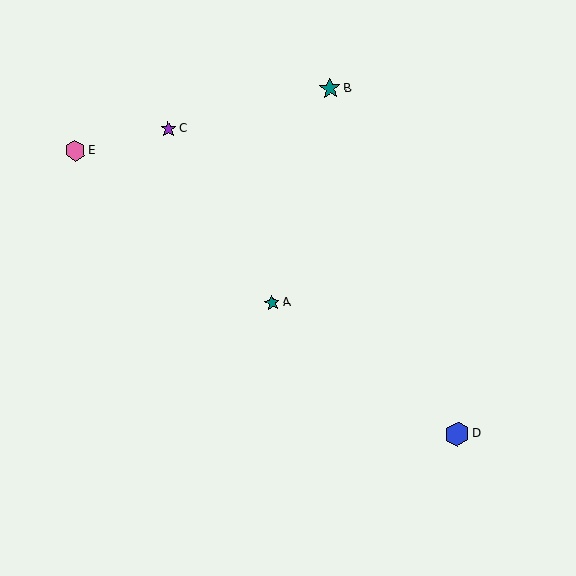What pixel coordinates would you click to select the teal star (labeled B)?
Click at (330, 89) to select the teal star B.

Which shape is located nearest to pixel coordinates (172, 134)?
The purple star (labeled C) at (168, 129) is nearest to that location.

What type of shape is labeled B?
Shape B is a teal star.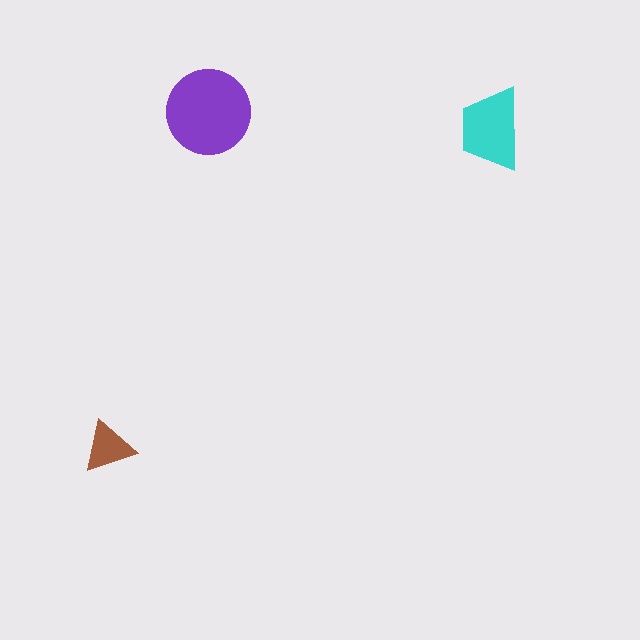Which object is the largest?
The purple circle.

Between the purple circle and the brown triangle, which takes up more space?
The purple circle.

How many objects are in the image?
There are 3 objects in the image.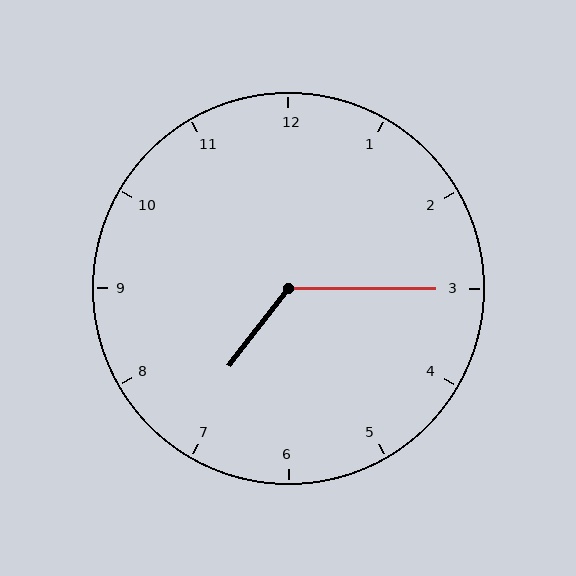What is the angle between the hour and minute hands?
Approximately 128 degrees.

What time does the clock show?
7:15.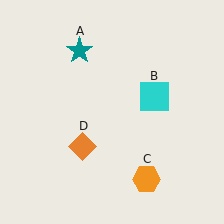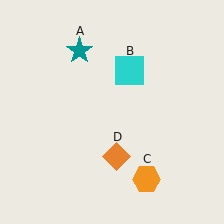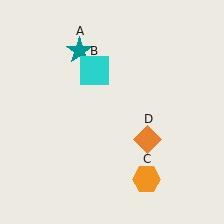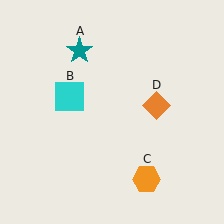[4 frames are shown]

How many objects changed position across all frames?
2 objects changed position: cyan square (object B), orange diamond (object D).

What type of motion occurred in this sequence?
The cyan square (object B), orange diamond (object D) rotated counterclockwise around the center of the scene.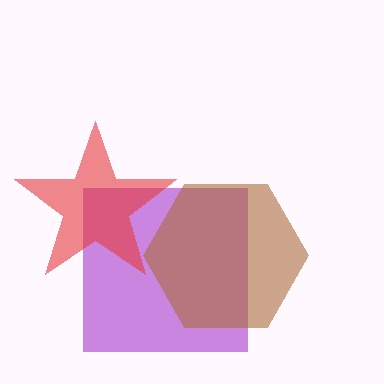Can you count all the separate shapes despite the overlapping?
Yes, there are 3 separate shapes.